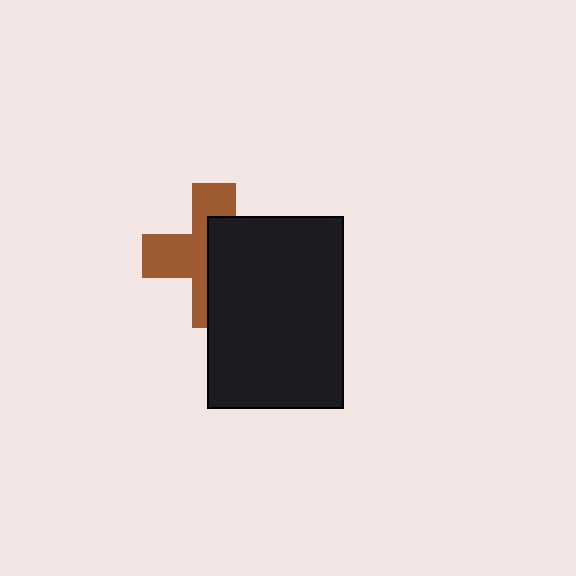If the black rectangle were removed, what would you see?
You would see the complete brown cross.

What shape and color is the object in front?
The object in front is a black rectangle.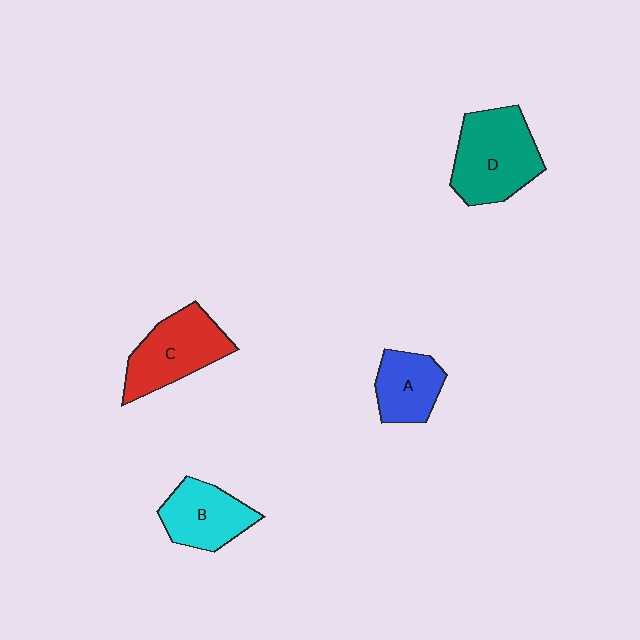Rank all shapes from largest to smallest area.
From largest to smallest: D (teal), C (red), B (cyan), A (blue).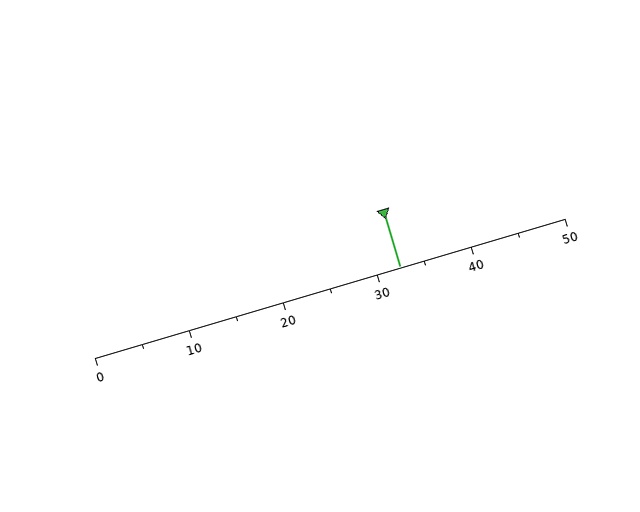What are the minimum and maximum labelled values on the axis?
The axis runs from 0 to 50.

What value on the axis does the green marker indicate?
The marker indicates approximately 32.5.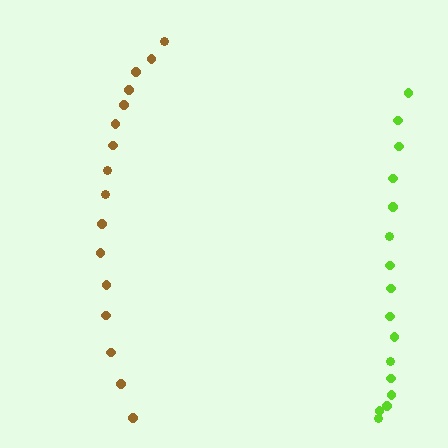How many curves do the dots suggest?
There are 2 distinct paths.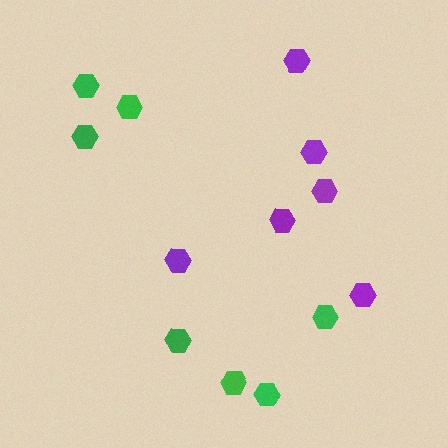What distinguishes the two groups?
There are 2 groups: one group of purple hexagons (6) and one group of green hexagons (7).